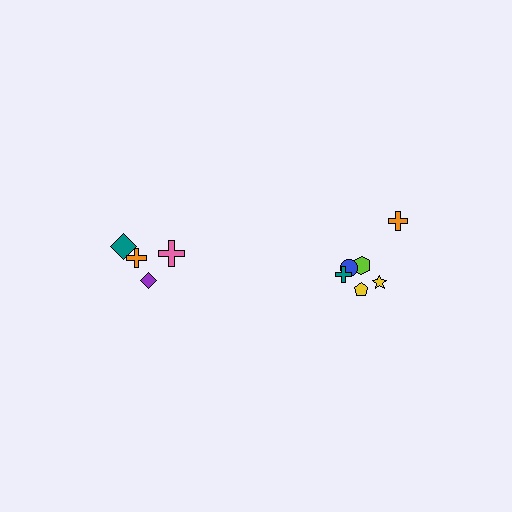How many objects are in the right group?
There are 6 objects.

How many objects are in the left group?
There are 4 objects.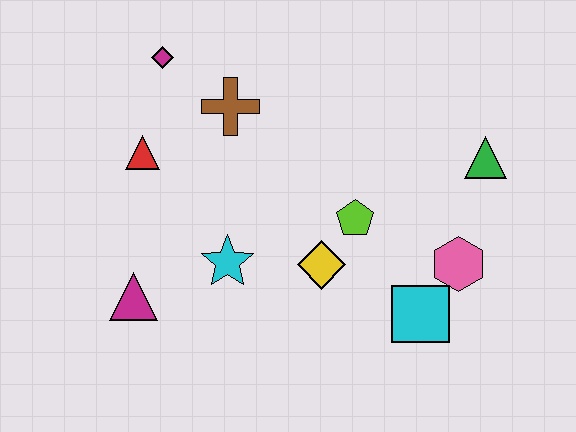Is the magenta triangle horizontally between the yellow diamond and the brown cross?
No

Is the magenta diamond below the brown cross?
No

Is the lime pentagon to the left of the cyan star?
No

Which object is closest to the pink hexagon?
The cyan square is closest to the pink hexagon.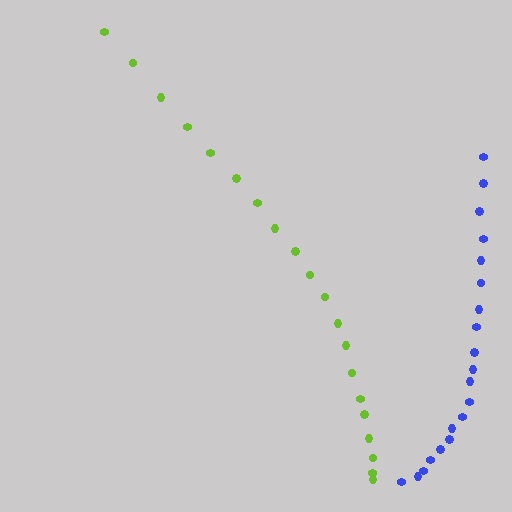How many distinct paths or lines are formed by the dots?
There are 2 distinct paths.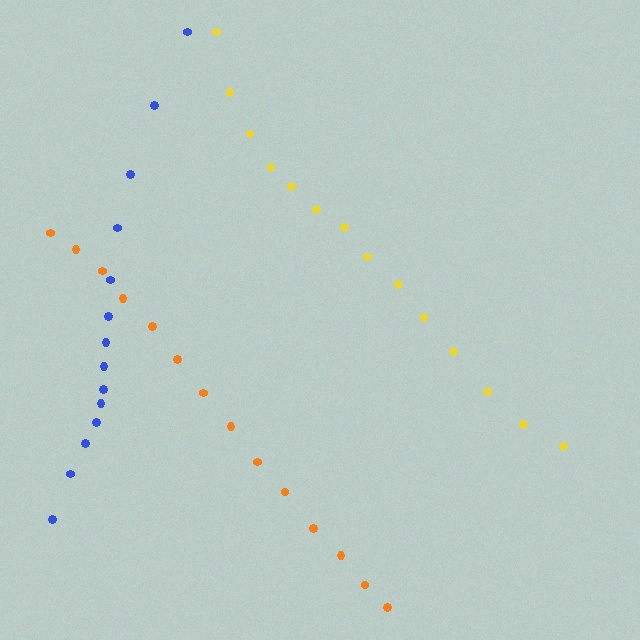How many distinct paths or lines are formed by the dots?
There are 3 distinct paths.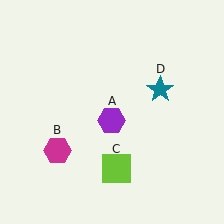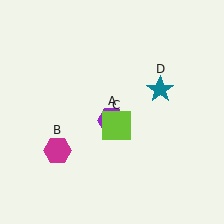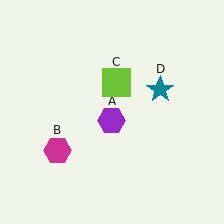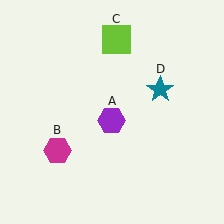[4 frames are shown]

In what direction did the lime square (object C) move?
The lime square (object C) moved up.